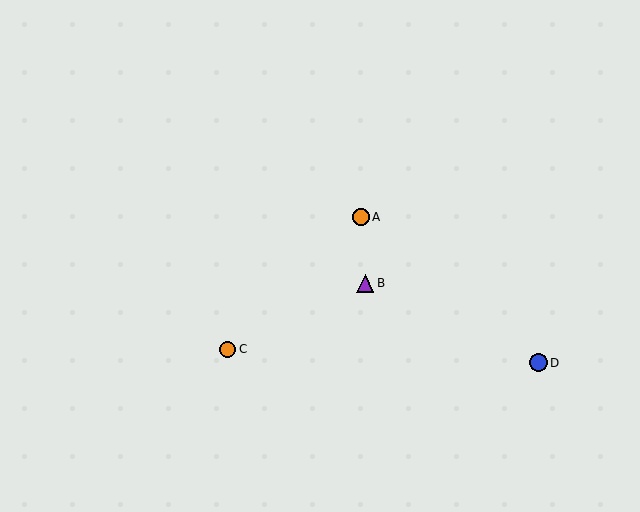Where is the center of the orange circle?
The center of the orange circle is at (361, 217).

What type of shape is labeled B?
Shape B is a purple triangle.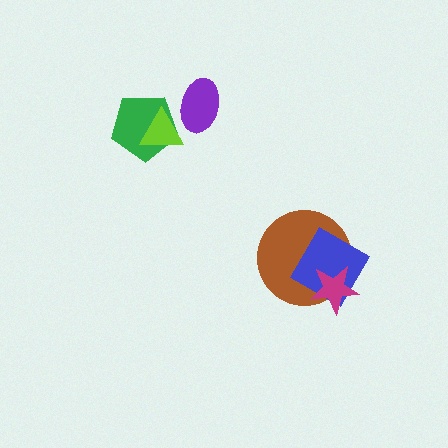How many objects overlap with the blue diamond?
2 objects overlap with the blue diamond.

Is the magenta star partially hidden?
No, no other shape covers it.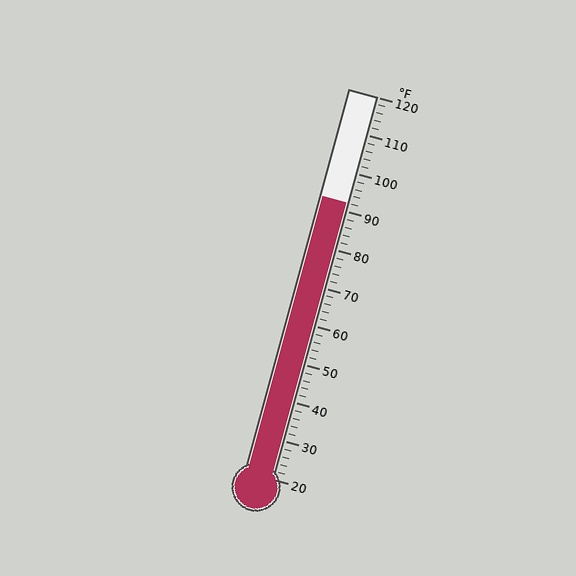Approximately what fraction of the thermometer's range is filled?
The thermometer is filled to approximately 70% of its range.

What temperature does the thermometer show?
The thermometer shows approximately 92°F.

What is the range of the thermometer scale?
The thermometer scale ranges from 20°F to 120°F.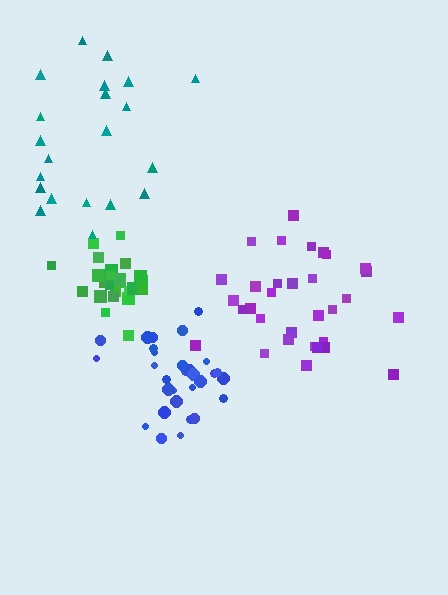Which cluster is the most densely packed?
Green.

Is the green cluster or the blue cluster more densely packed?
Green.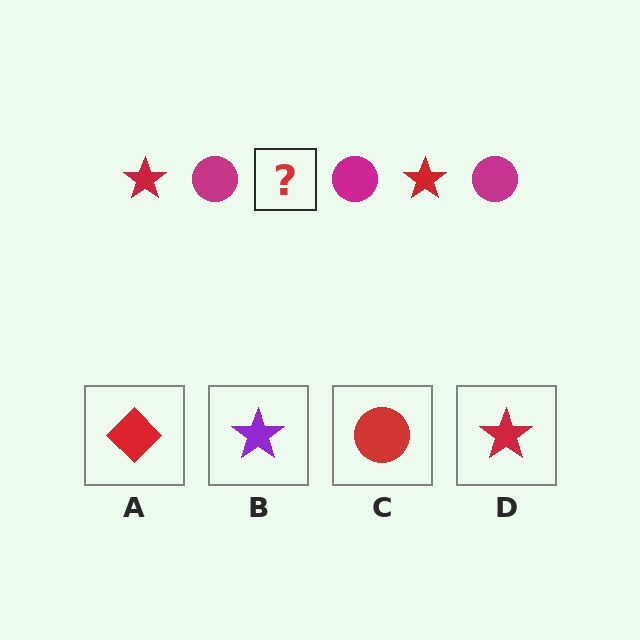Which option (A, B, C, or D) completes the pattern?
D.